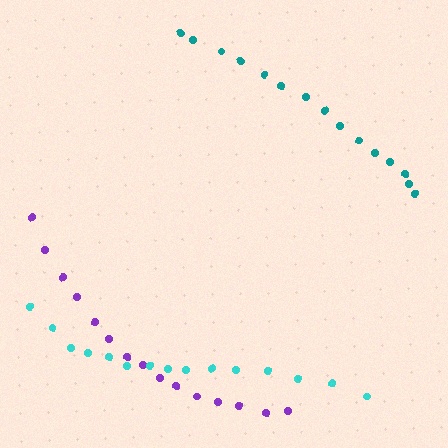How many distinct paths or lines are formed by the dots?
There are 3 distinct paths.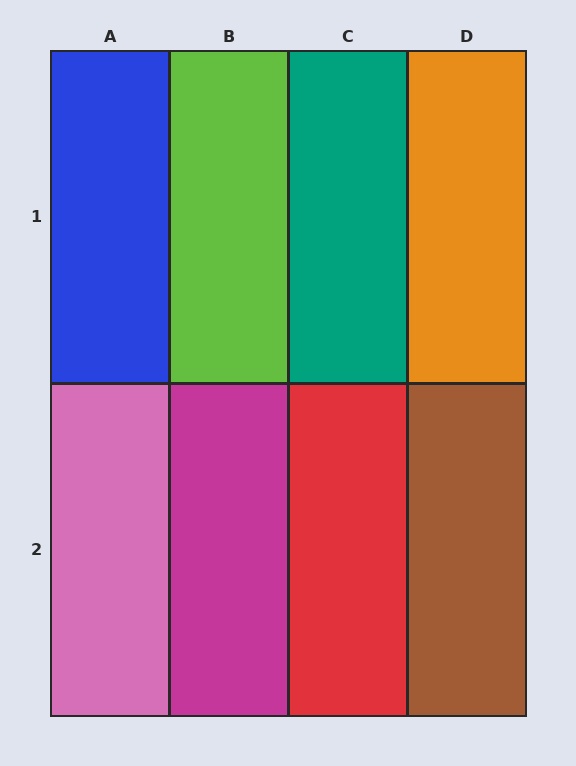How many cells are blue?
1 cell is blue.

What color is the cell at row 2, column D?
Brown.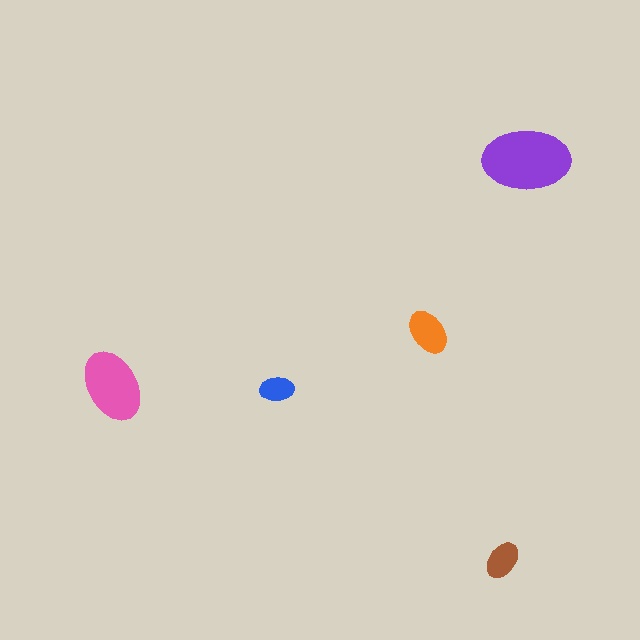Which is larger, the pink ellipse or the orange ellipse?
The pink one.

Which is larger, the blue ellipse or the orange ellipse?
The orange one.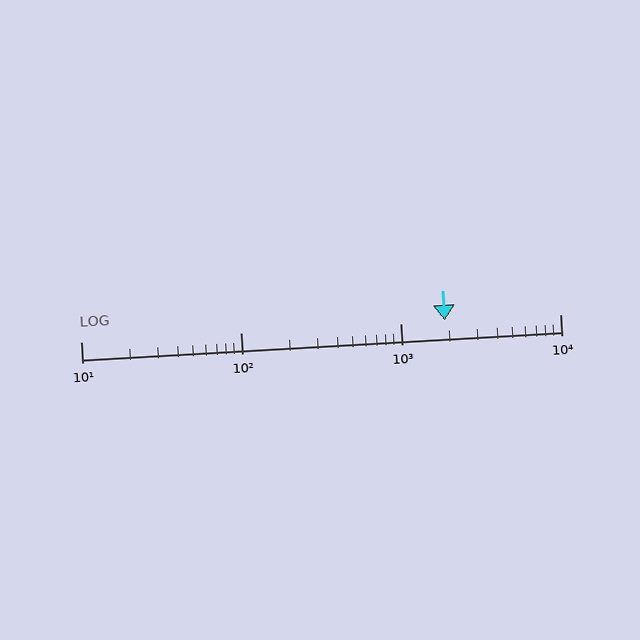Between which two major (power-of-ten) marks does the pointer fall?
The pointer is between 1000 and 10000.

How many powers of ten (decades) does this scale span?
The scale spans 3 decades, from 10 to 10000.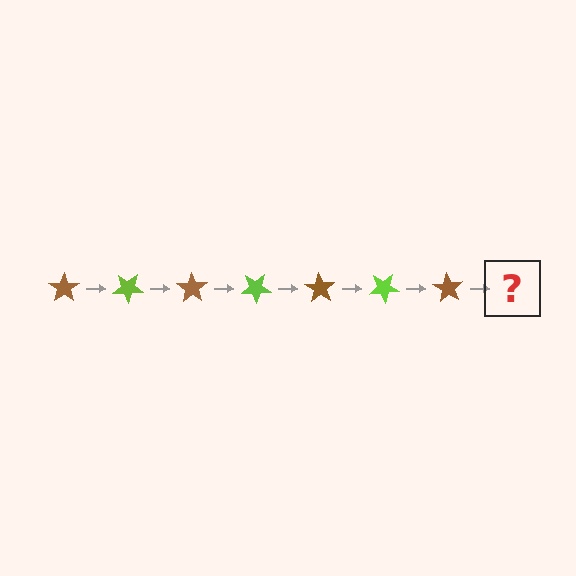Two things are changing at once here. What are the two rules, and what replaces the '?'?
The two rules are that it rotates 35 degrees each step and the color cycles through brown and lime. The '?' should be a lime star, rotated 245 degrees from the start.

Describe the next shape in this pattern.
It should be a lime star, rotated 245 degrees from the start.